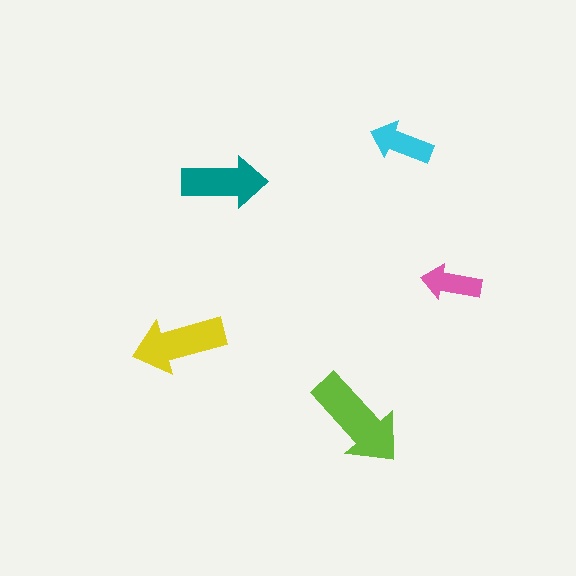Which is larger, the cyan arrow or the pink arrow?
The cyan one.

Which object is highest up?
The cyan arrow is topmost.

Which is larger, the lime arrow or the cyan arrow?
The lime one.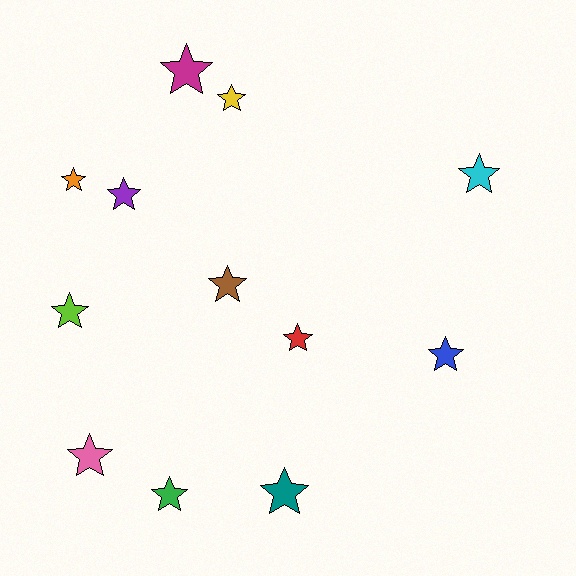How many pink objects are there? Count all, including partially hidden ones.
There is 1 pink object.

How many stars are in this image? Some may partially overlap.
There are 12 stars.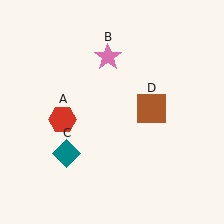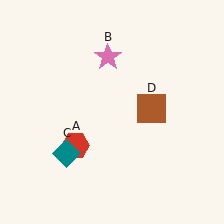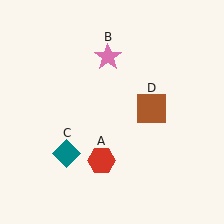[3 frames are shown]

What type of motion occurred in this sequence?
The red hexagon (object A) rotated counterclockwise around the center of the scene.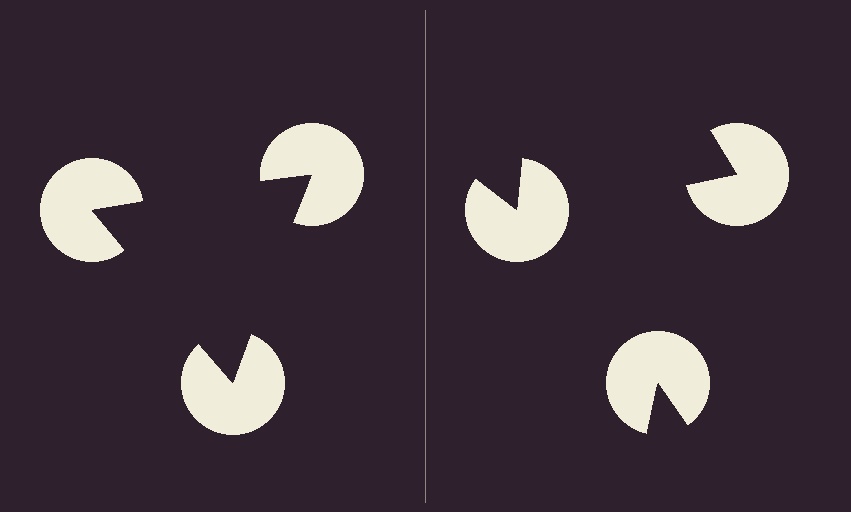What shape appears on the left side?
An illusory triangle.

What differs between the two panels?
The pac-man discs are positioned identically on both sides; only the wedge orientations differ. On the left they align to a triangle; on the right they are misaligned.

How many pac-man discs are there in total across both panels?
6 — 3 on each side.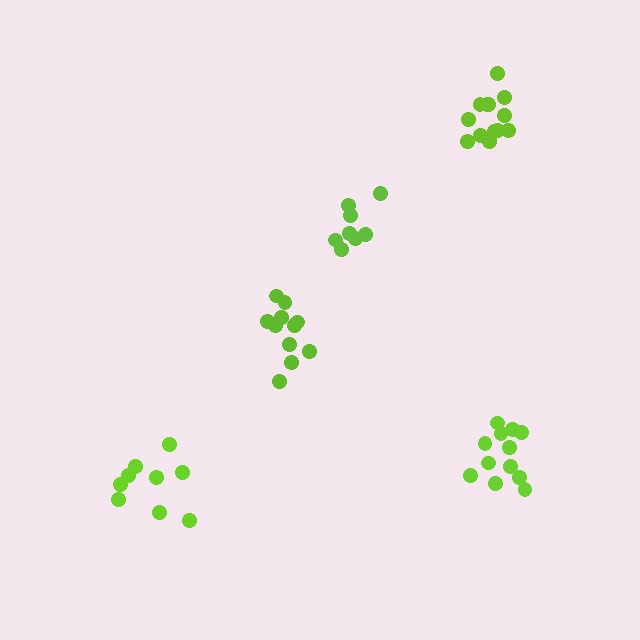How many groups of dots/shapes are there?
There are 5 groups.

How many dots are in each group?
Group 1: 11 dots, Group 2: 13 dots, Group 3: 8 dots, Group 4: 9 dots, Group 5: 13 dots (54 total).